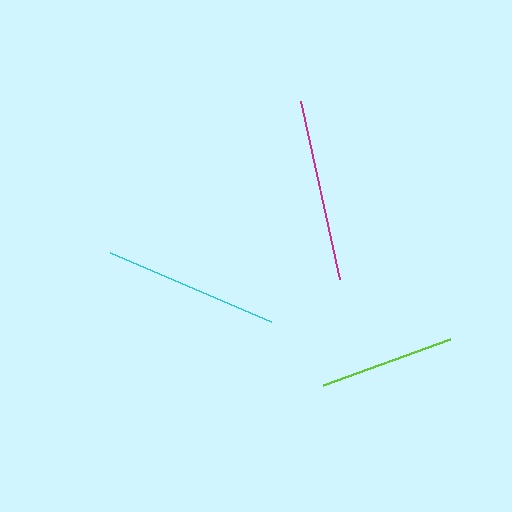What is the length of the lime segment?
The lime segment is approximately 136 pixels long.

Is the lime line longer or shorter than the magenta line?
The magenta line is longer than the lime line.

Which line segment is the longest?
The magenta line is the longest at approximately 182 pixels.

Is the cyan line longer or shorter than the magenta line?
The magenta line is longer than the cyan line.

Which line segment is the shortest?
The lime line is the shortest at approximately 136 pixels.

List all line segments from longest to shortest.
From longest to shortest: magenta, cyan, lime.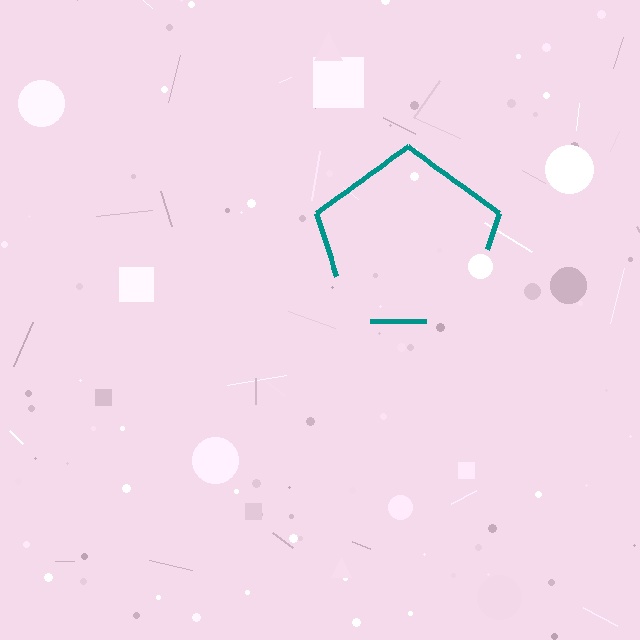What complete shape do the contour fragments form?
The contour fragments form a pentagon.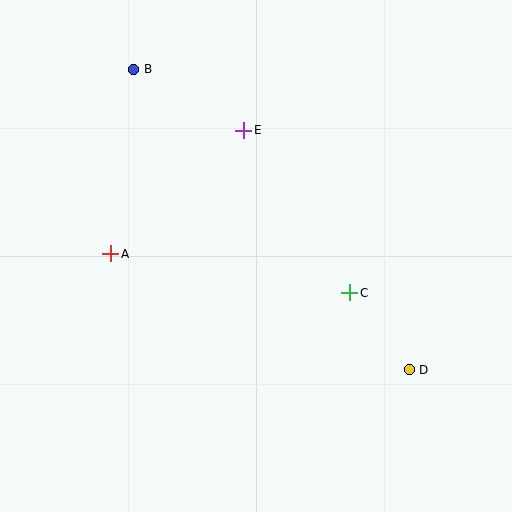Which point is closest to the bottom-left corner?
Point A is closest to the bottom-left corner.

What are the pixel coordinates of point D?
Point D is at (409, 370).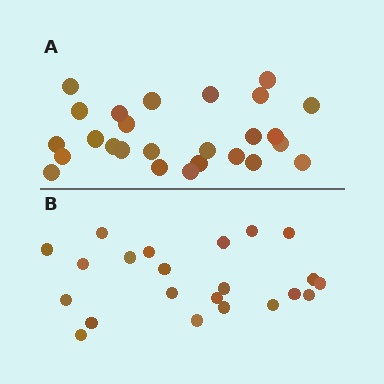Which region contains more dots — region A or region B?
Region A (the top region) has more dots.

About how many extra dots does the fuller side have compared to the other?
Region A has about 4 more dots than region B.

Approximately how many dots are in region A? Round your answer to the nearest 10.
About 30 dots. (The exact count is 26, which rounds to 30.)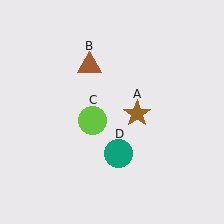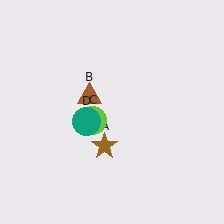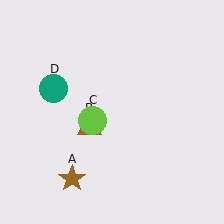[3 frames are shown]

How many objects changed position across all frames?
3 objects changed position: brown star (object A), brown triangle (object B), teal circle (object D).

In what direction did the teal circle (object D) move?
The teal circle (object D) moved up and to the left.